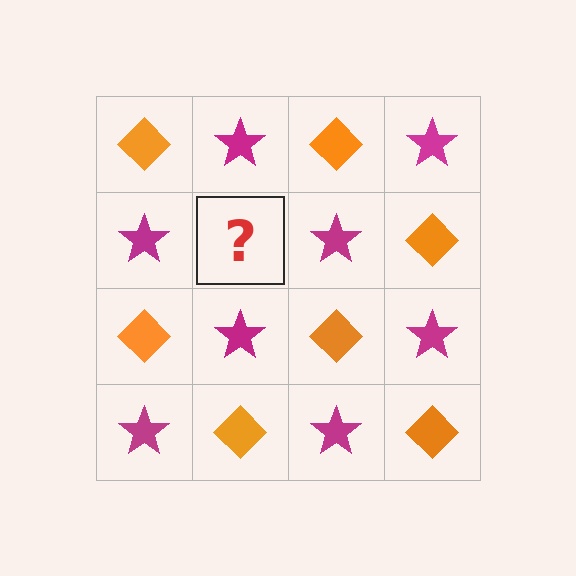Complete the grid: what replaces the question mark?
The question mark should be replaced with an orange diamond.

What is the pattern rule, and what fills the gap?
The rule is that it alternates orange diamond and magenta star in a checkerboard pattern. The gap should be filled with an orange diamond.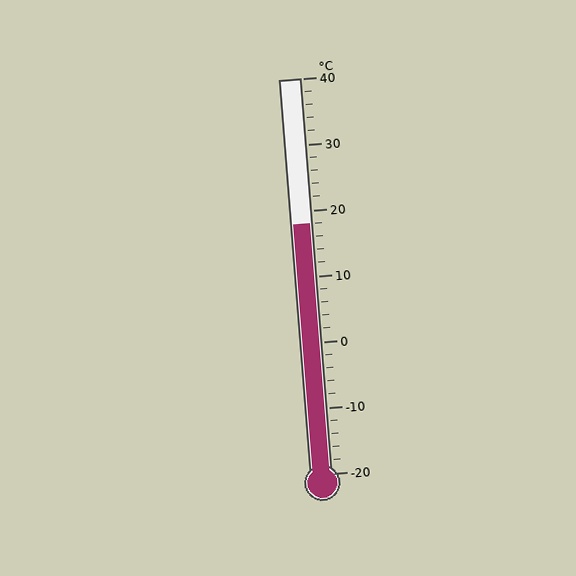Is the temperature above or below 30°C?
The temperature is below 30°C.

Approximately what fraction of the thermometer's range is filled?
The thermometer is filled to approximately 65% of its range.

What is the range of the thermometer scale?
The thermometer scale ranges from -20°C to 40°C.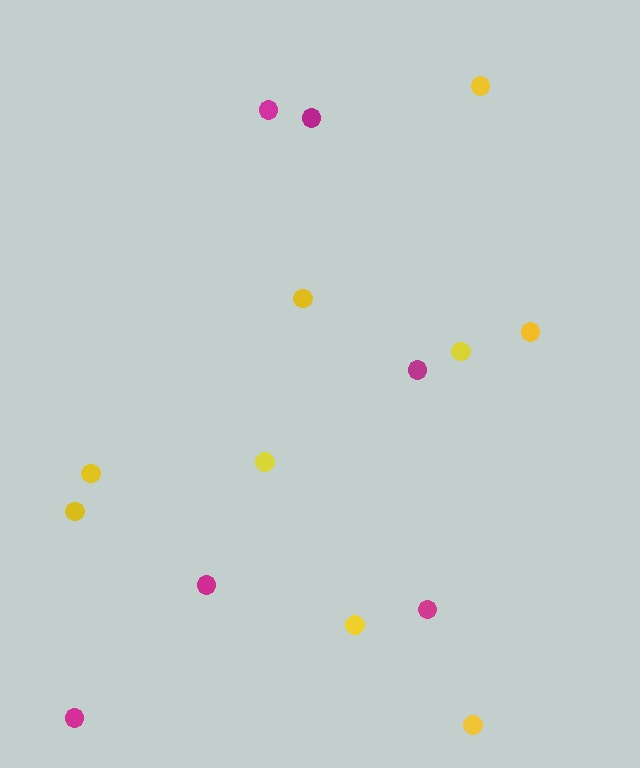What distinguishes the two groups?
There are 2 groups: one group of yellow circles (9) and one group of magenta circles (6).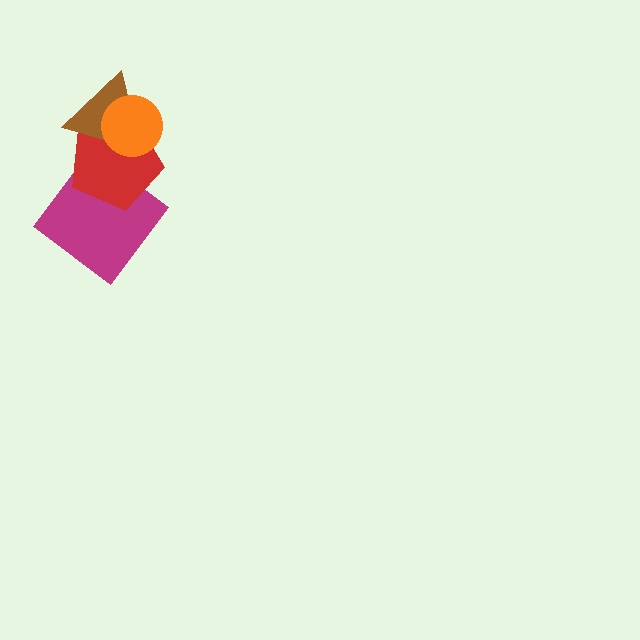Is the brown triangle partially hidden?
Yes, it is partially covered by another shape.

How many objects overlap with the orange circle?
2 objects overlap with the orange circle.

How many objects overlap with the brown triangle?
2 objects overlap with the brown triangle.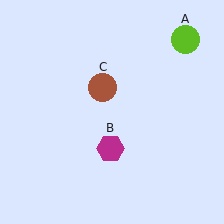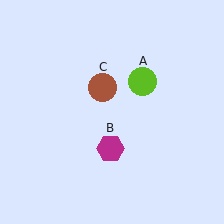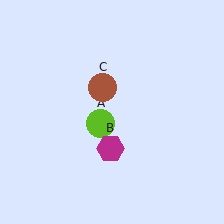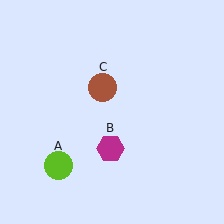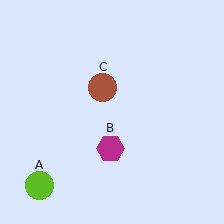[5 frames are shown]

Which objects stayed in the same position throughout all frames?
Magenta hexagon (object B) and brown circle (object C) remained stationary.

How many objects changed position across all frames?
1 object changed position: lime circle (object A).